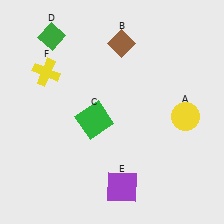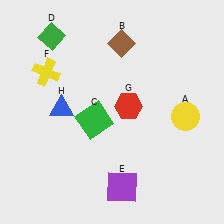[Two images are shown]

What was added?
A red hexagon (G), a blue triangle (H) were added in Image 2.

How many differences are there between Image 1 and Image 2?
There are 2 differences between the two images.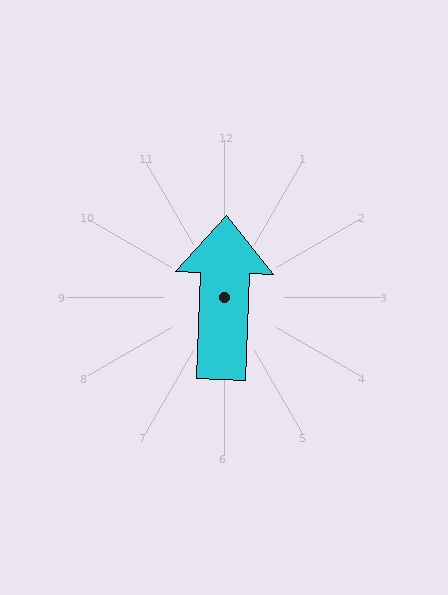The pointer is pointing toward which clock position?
Roughly 12 o'clock.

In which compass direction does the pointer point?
North.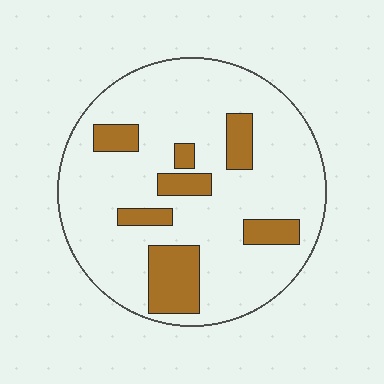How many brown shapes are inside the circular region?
7.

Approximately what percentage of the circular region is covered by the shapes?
Approximately 20%.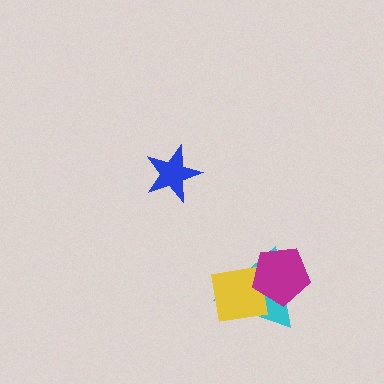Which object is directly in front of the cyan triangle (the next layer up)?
The yellow square is directly in front of the cyan triangle.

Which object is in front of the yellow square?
The magenta pentagon is in front of the yellow square.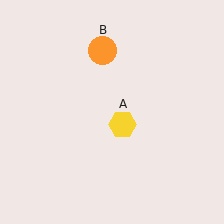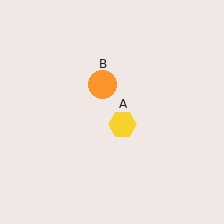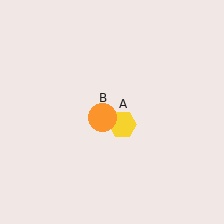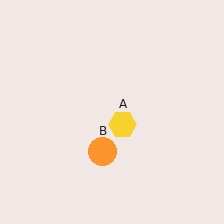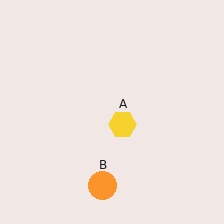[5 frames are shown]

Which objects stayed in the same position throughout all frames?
Yellow hexagon (object A) remained stationary.